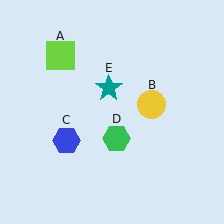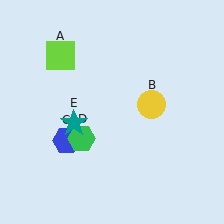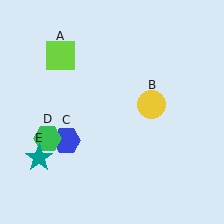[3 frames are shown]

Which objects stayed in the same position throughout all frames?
Lime square (object A) and yellow circle (object B) and blue hexagon (object C) remained stationary.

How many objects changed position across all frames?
2 objects changed position: green hexagon (object D), teal star (object E).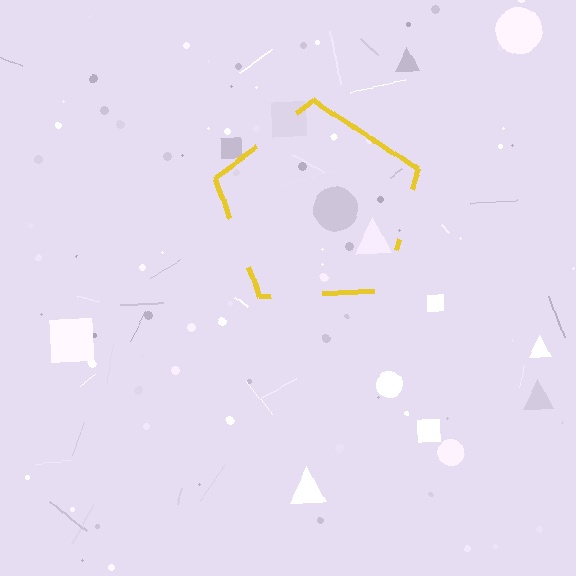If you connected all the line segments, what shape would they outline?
They would outline a pentagon.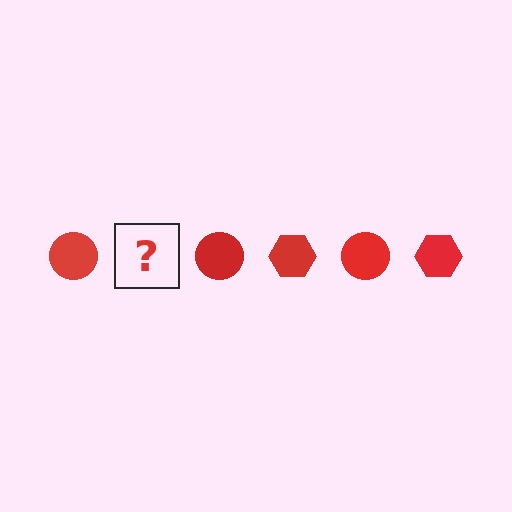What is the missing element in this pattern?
The missing element is a red hexagon.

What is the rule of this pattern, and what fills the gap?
The rule is that the pattern cycles through circle, hexagon shapes in red. The gap should be filled with a red hexagon.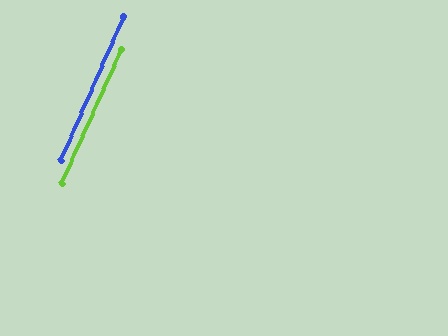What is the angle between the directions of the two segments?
Approximately 0 degrees.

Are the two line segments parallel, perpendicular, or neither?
Parallel — their directions differ by only 0.4°.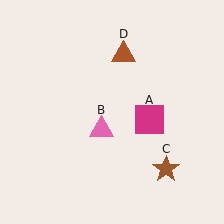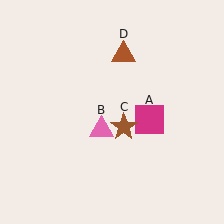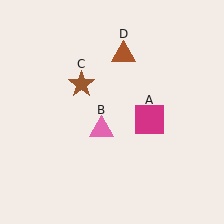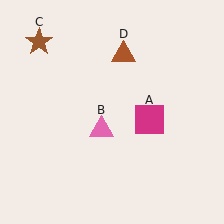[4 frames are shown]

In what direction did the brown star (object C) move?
The brown star (object C) moved up and to the left.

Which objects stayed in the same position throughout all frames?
Magenta square (object A) and pink triangle (object B) and brown triangle (object D) remained stationary.